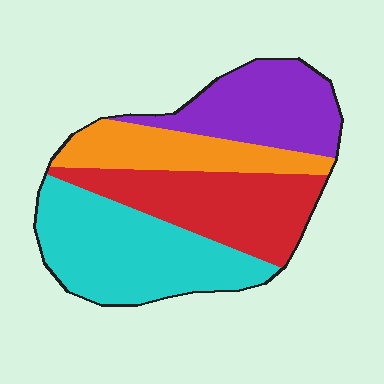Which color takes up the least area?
Orange, at roughly 20%.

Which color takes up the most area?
Cyan, at roughly 35%.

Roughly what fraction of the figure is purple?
Purple takes up about one quarter (1/4) of the figure.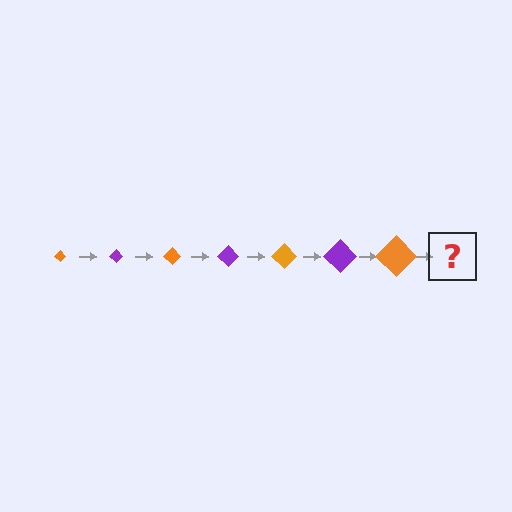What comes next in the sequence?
The next element should be a purple diamond, larger than the previous one.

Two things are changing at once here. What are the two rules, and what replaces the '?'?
The two rules are that the diamond grows larger each step and the color cycles through orange and purple. The '?' should be a purple diamond, larger than the previous one.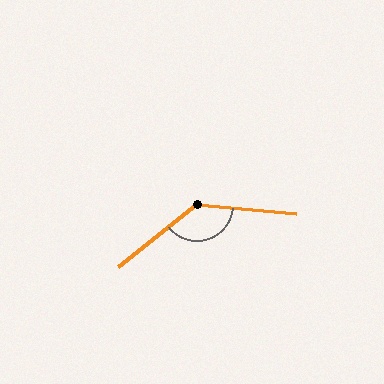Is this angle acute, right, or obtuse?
It is obtuse.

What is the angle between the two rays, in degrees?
Approximately 136 degrees.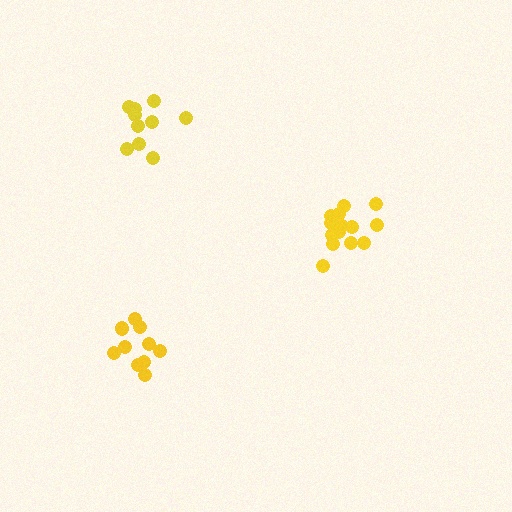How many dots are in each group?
Group 1: 10 dots, Group 2: 15 dots, Group 3: 10 dots (35 total).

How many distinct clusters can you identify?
There are 3 distinct clusters.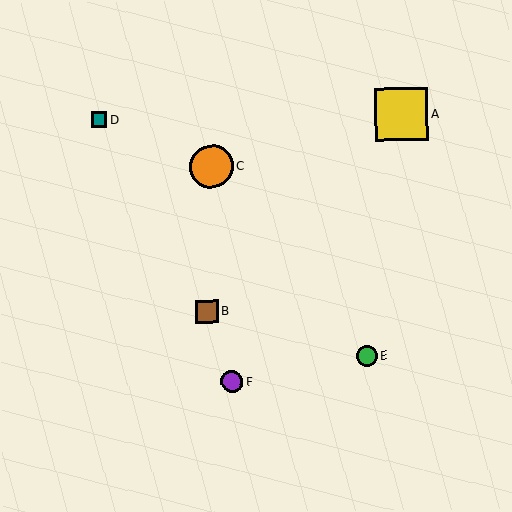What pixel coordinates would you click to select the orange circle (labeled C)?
Click at (212, 167) to select the orange circle C.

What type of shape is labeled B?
Shape B is a brown square.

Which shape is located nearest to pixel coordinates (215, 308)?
The brown square (labeled B) at (207, 312) is nearest to that location.